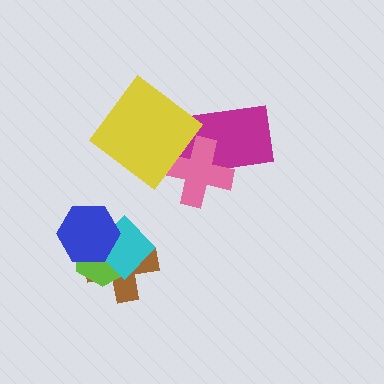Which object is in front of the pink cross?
The yellow diamond is in front of the pink cross.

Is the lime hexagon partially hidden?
Yes, it is partially covered by another shape.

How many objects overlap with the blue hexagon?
3 objects overlap with the blue hexagon.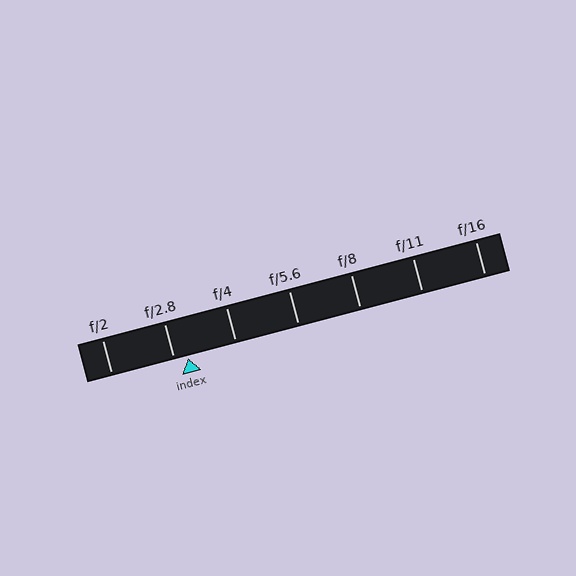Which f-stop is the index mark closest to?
The index mark is closest to f/2.8.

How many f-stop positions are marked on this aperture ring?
There are 7 f-stop positions marked.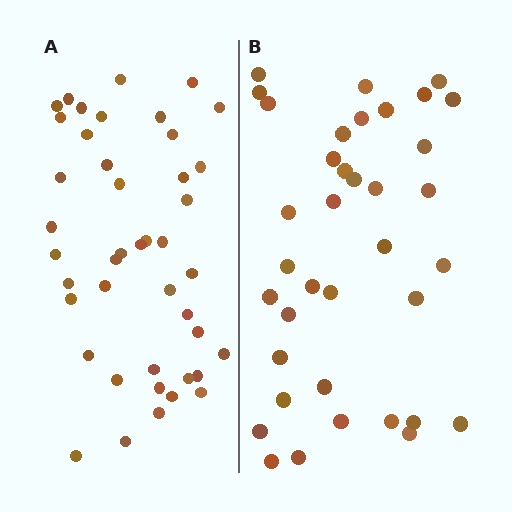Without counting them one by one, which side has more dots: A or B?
Region A (the left region) has more dots.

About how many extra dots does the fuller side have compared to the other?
Region A has about 6 more dots than region B.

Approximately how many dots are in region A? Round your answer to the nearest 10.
About 40 dots. (The exact count is 43, which rounds to 40.)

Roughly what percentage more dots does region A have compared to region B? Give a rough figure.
About 15% more.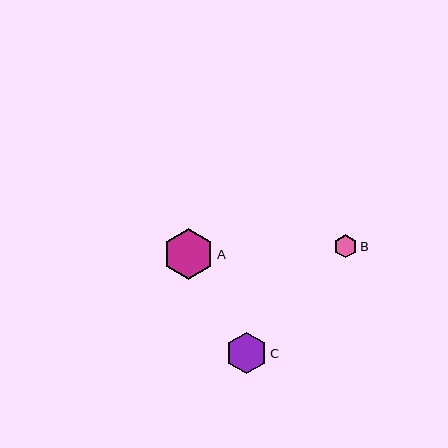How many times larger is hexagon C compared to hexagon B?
Hexagon C is approximately 1.8 times the size of hexagon B.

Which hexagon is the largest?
Hexagon A is the largest with a size of approximately 51 pixels.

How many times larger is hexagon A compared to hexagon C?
Hexagon A is approximately 1.2 times the size of hexagon C.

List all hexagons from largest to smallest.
From largest to smallest: A, C, B.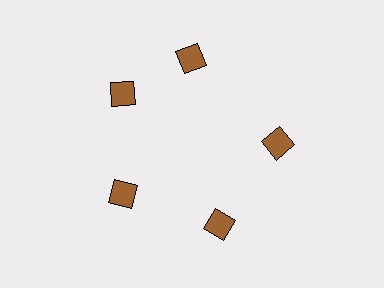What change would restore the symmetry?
The symmetry would be restored by rotating it back into even spacing with its neighbors so that all 5 squares sit at equal angles and equal distance from the center.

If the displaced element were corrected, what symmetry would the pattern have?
It would have 5-fold rotational symmetry — the pattern would map onto itself every 72 degrees.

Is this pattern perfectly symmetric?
No. The 5 brown squares are arranged in a ring, but one element near the 1 o'clock position is rotated out of alignment along the ring, breaking the 5-fold rotational symmetry.